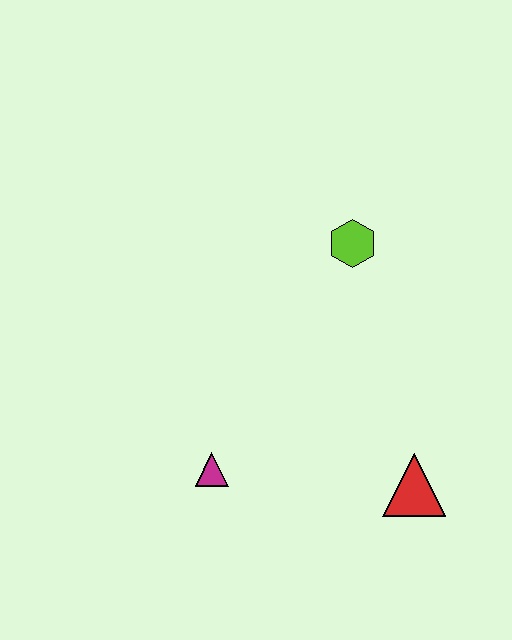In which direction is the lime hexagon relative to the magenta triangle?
The lime hexagon is above the magenta triangle.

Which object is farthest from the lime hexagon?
The magenta triangle is farthest from the lime hexagon.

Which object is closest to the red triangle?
The magenta triangle is closest to the red triangle.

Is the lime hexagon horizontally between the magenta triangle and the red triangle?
Yes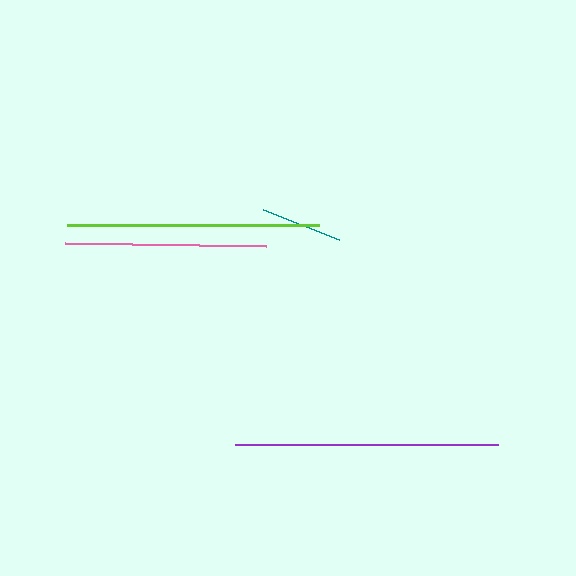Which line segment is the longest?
The purple line is the longest at approximately 263 pixels.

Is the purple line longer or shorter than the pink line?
The purple line is longer than the pink line.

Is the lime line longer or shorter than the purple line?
The purple line is longer than the lime line.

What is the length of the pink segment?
The pink segment is approximately 201 pixels long.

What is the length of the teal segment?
The teal segment is approximately 82 pixels long.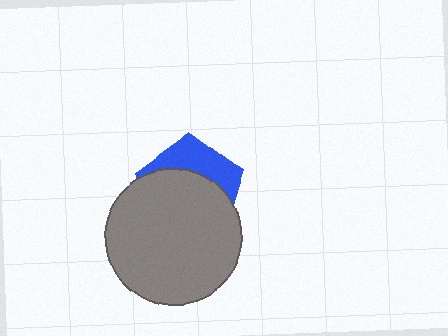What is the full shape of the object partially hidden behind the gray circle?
The partially hidden object is a blue pentagon.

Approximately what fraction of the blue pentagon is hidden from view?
Roughly 65% of the blue pentagon is hidden behind the gray circle.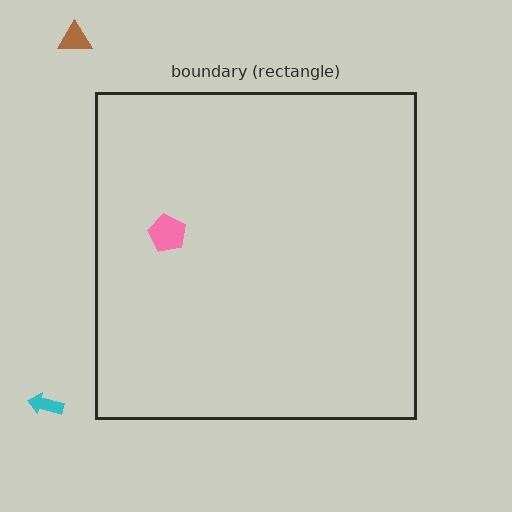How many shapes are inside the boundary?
1 inside, 2 outside.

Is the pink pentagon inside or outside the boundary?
Inside.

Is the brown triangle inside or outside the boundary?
Outside.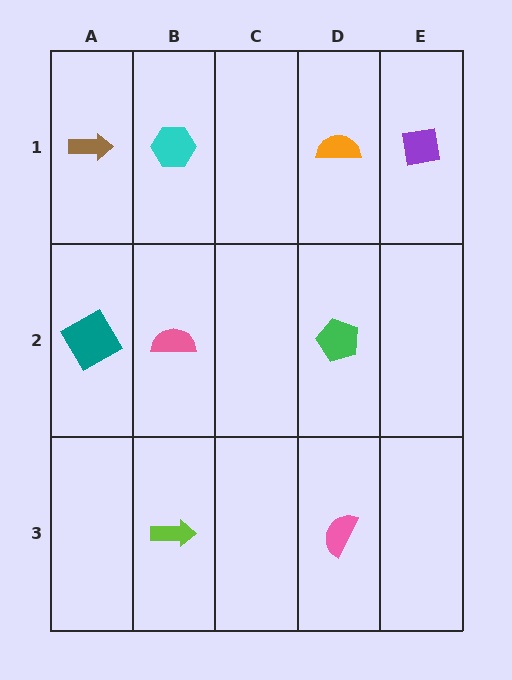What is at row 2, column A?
A teal diamond.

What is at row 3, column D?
A pink semicircle.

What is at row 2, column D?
A green pentagon.